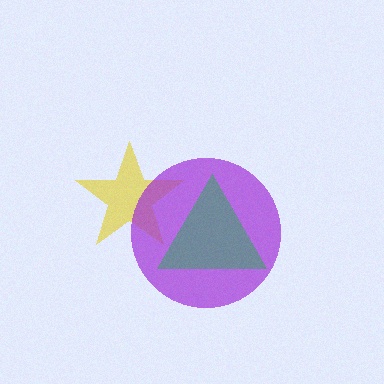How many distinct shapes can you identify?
There are 3 distinct shapes: a yellow star, a purple circle, a green triangle.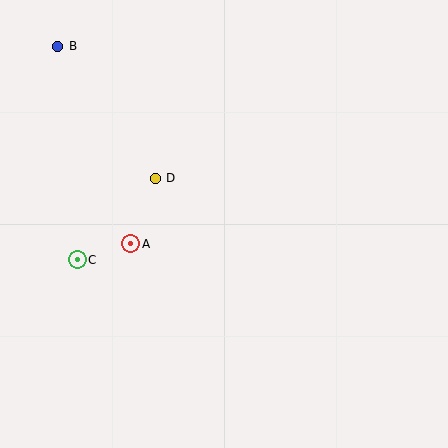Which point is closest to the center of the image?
Point D at (155, 178) is closest to the center.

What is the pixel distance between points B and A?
The distance between B and A is 211 pixels.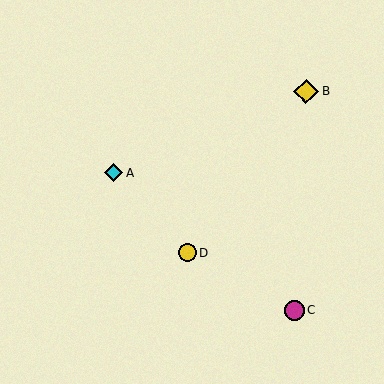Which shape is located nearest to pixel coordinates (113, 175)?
The cyan diamond (labeled A) at (114, 172) is nearest to that location.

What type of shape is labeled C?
Shape C is a magenta circle.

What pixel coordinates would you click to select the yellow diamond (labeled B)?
Click at (306, 91) to select the yellow diamond B.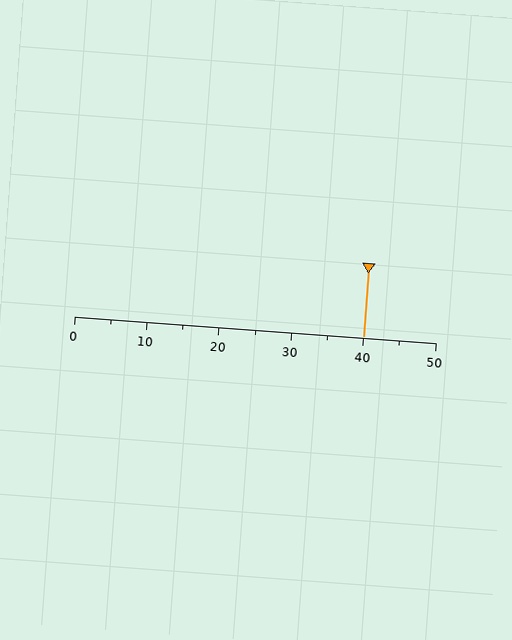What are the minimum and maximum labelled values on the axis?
The axis runs from 0 to 50.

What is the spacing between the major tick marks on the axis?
The major ticks are spaced 10 apart.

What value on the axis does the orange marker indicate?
The marker indicates approximately 40.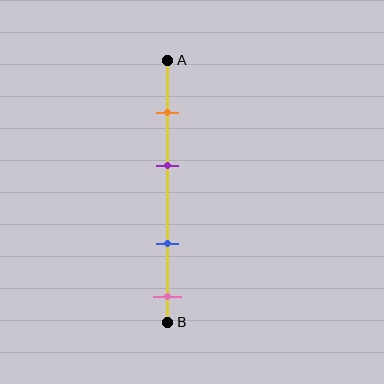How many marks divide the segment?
There are 4 marks dividing the segment.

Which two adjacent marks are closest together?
The orange and purple marks are the closest adjacent pair.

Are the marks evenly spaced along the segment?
No, the marks are not evenly spaced.